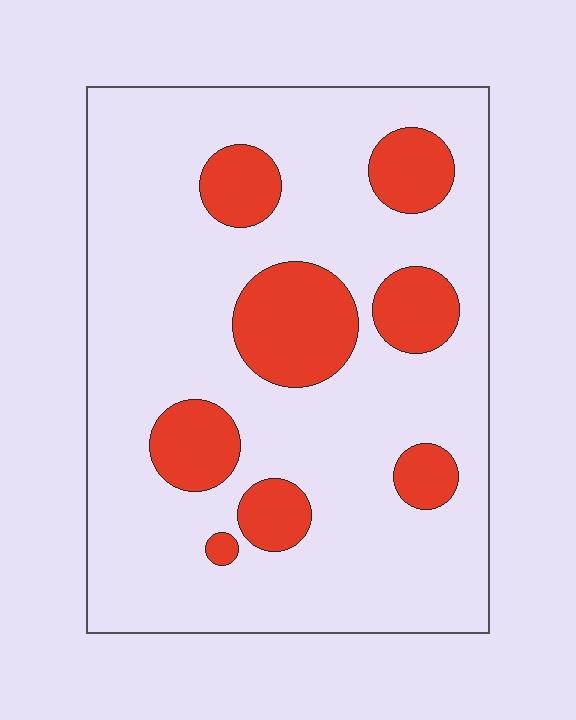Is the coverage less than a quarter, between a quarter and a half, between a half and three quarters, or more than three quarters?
Less than a quarter.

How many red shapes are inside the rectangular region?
8.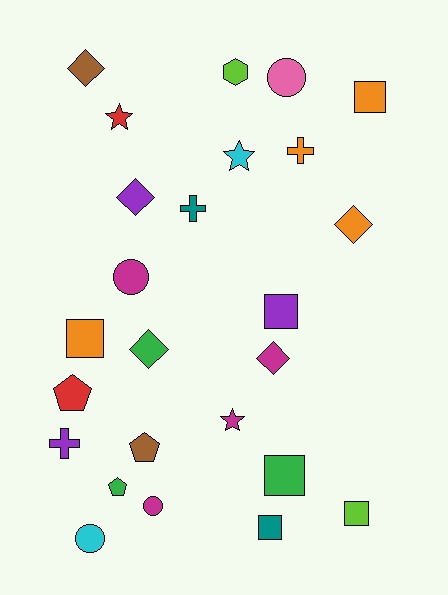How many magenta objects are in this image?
There are 4 magenta objects.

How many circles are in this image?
There are 4 circles.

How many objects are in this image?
There are 25 objects.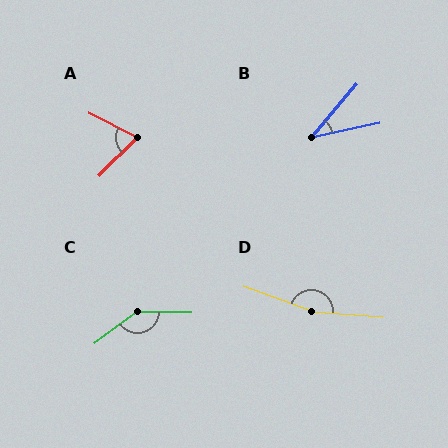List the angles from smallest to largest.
B (38°), A (72°), C (143°), D (164°).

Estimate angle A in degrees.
Approximately 72 degrees.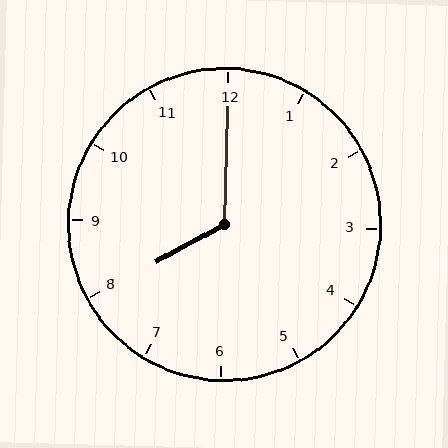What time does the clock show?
8:00.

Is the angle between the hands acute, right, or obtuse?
It is obtuse.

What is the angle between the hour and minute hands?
Approximately 120 degrees.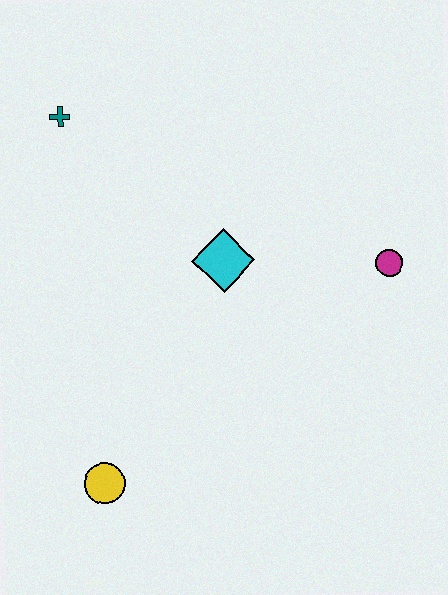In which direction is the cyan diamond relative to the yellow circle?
The cyan diamond is above the yellow circle.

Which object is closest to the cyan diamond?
The magenta circle is closest to the cyan diamond.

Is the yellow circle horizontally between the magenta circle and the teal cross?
Yes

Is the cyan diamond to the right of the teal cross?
Yes